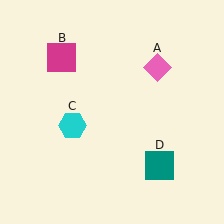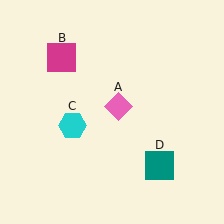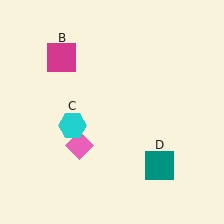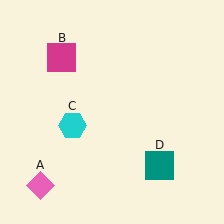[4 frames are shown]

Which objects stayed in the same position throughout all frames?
Magenta square (object B) and cyan hexagon (object C) and teal square (object D) remained stationary.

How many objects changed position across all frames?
1 object changed position: pink diamond (object A).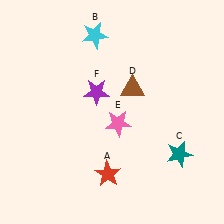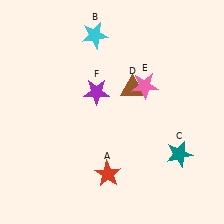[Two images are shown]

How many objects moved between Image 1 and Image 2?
1 object moved between the two images.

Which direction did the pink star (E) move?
The pink star (E) moved up.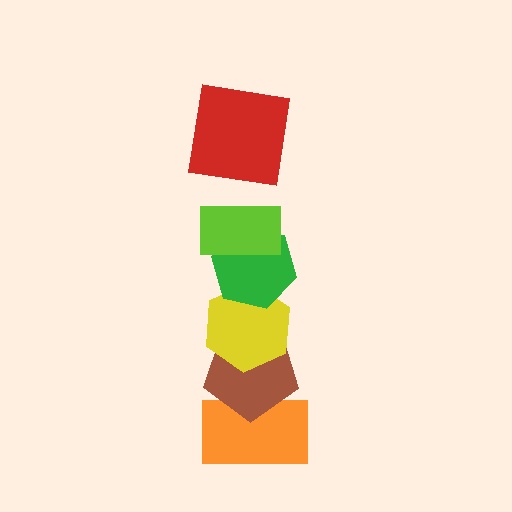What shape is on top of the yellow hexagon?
The green hexagon is on top of the yellow hexagon.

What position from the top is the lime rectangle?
The lime rectangle is 2nd from the top.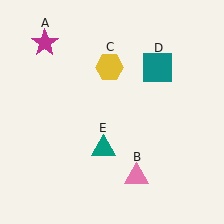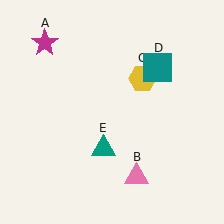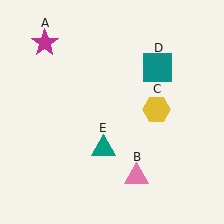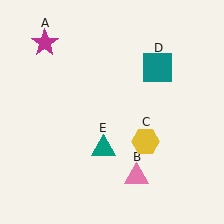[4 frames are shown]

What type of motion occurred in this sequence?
The yellow hexagon (object C) rotated clockwise around the center of the scene.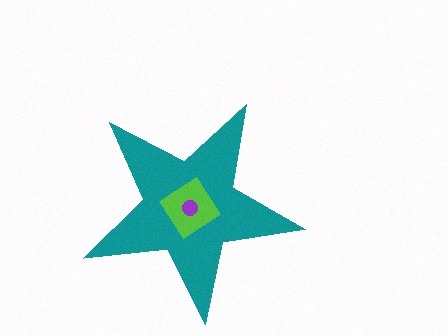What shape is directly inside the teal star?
The lime diamond.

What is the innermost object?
The purple circle.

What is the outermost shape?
The teal star.